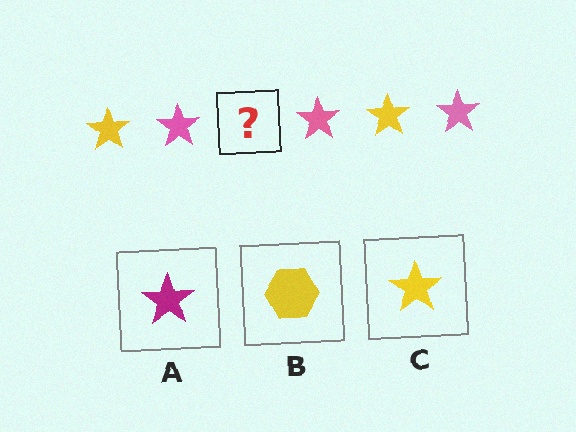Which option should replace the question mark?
Option C.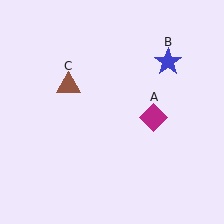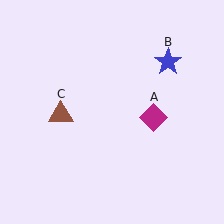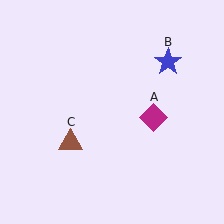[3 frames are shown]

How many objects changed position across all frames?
1 object changed position: brown triangle (object C).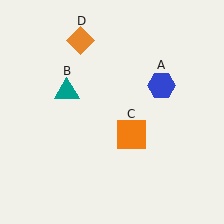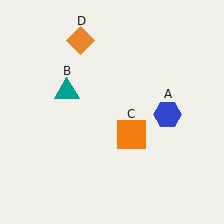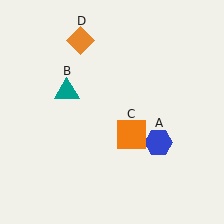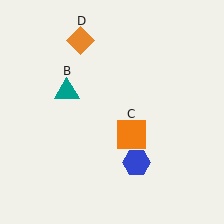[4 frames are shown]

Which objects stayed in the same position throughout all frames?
Teal triangle (object B) and orange square (object C) and orange diamond (object D) remained stationary.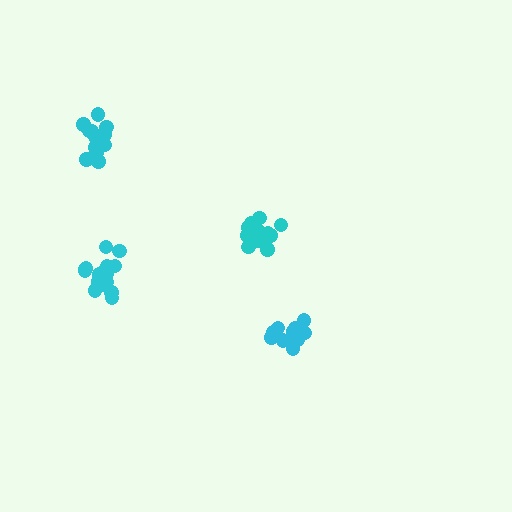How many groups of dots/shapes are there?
There are 4 groups.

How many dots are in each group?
Group 1: 13 dots, Group 2: 18 dots, Group 3: 17 dots, Group 4: 14 dots (62 total).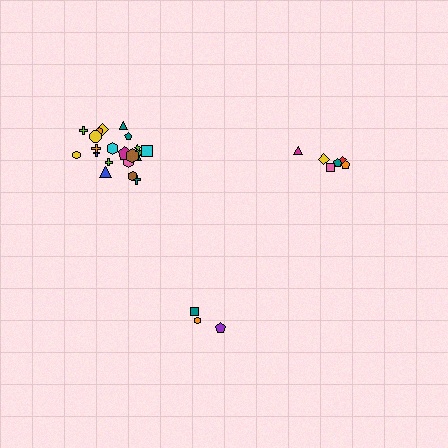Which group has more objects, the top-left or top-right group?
The top-left group.